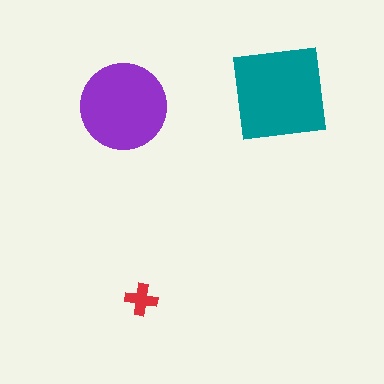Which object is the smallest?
The red cross.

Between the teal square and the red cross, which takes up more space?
The teal square.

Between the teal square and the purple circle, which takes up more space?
The teal square.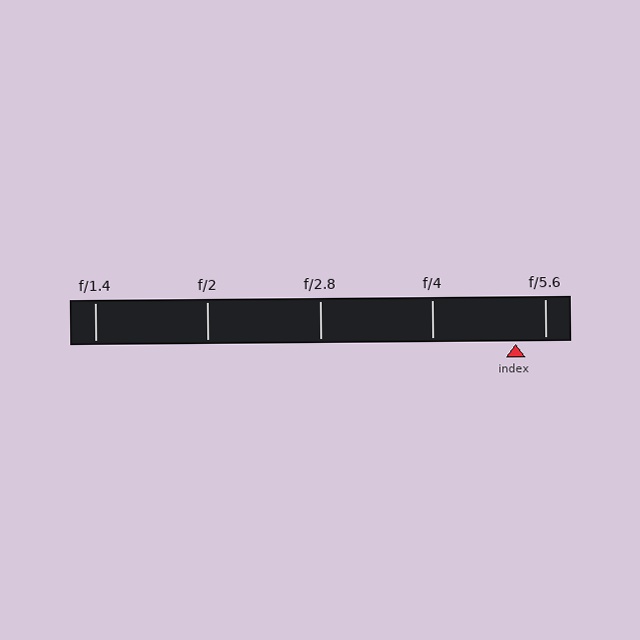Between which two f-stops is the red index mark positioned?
The index mark is between f/4 and f/5.6.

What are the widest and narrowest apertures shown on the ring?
The widest aperture shown is f/1.4 and the narrowest is f/5.6.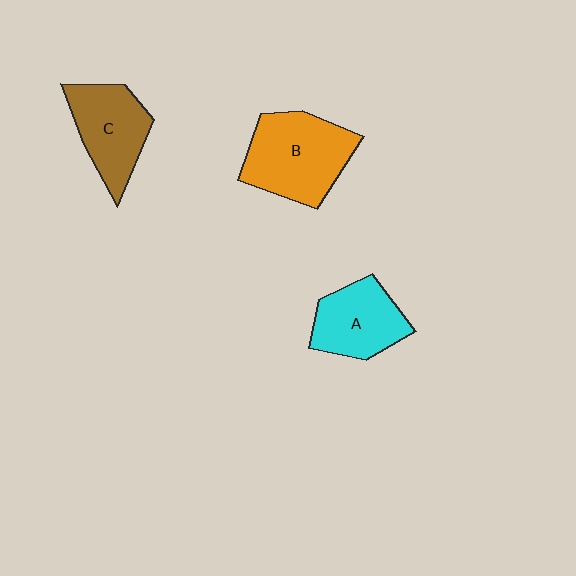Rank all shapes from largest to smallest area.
From largest to smallest: B (orange), C (brown), A (cyan).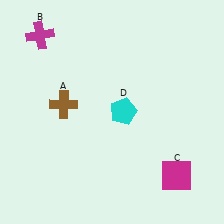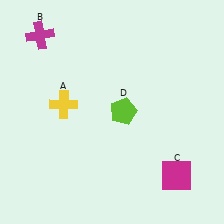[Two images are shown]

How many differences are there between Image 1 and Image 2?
There are 2 differences between the two images.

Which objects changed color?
A changed from brown to yellow. D changed from cyan to lime.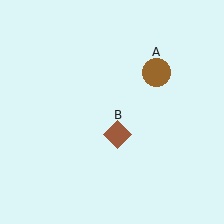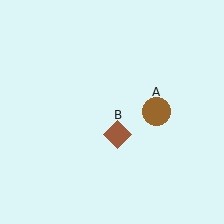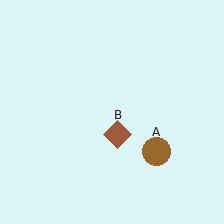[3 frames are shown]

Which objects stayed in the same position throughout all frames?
Brown diamond (object B) remained stationary.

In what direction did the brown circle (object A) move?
The brown circle (object A) moved down.